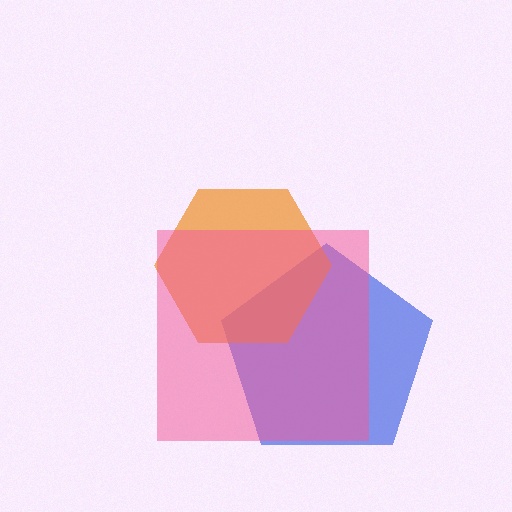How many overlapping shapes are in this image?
There are 3 overlapping shapes in the image.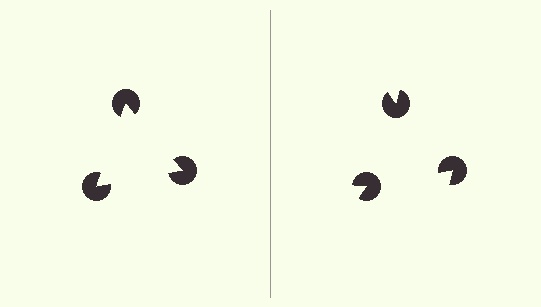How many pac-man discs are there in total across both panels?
6 — 3 on each side.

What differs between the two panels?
The pac-man discs are positioned identically on both sides; only the wedge orientations differ. On the left they align to a triangle; on the right they are misaligned.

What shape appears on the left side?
An illusory triangle.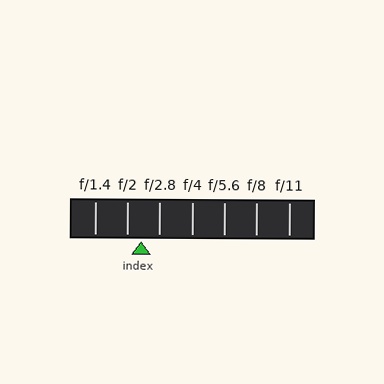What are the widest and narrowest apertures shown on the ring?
The widest aperture shown is f/1.4 and the narrowest is f/11.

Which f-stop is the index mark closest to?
The index mark is closest to f/2.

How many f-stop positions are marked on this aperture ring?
There are 7 f-stop positions marked.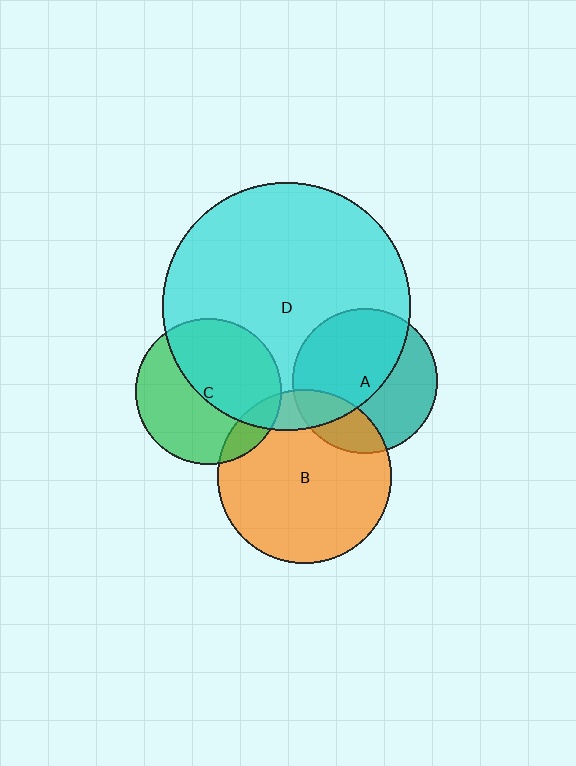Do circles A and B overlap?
Yes.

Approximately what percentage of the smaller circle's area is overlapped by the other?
Approximately 20%.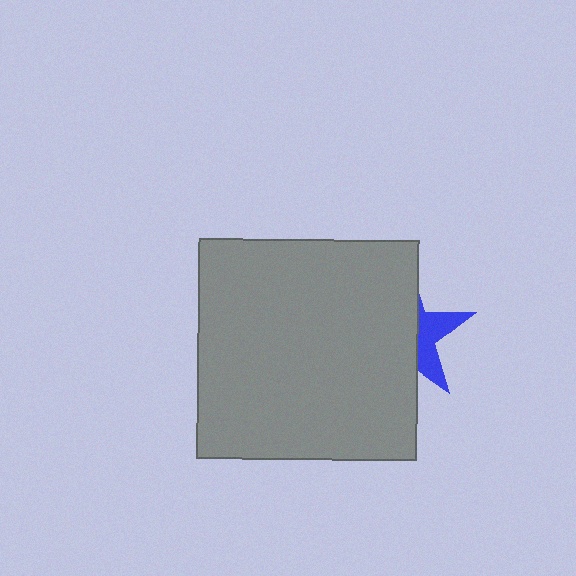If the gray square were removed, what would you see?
You would see the complete blue star.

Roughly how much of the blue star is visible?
A small part of it is visible (roughly 33%).